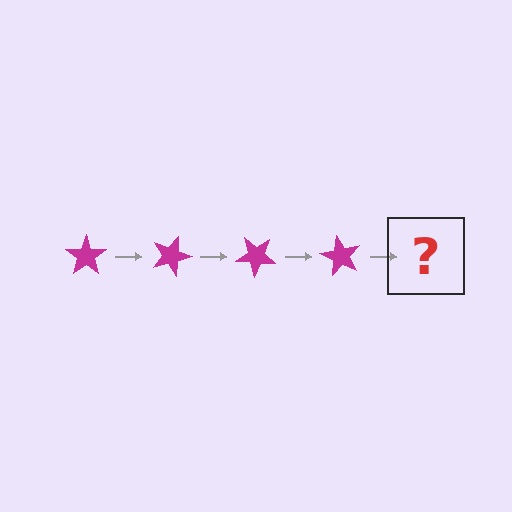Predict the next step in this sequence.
The next step is a magenta star rotated 80 degrees.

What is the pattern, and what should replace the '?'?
The pattern is that the star rotates 20 degrees each step. The '?' should be a magenta star rotated 80 degrees.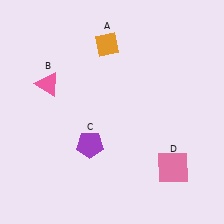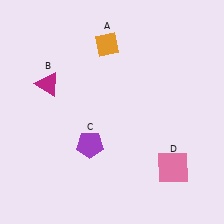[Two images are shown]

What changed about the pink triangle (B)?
In Image 1, B is pink. In Image 2, it changed to magenta.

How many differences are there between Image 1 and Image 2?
There is 1 difference between the two images.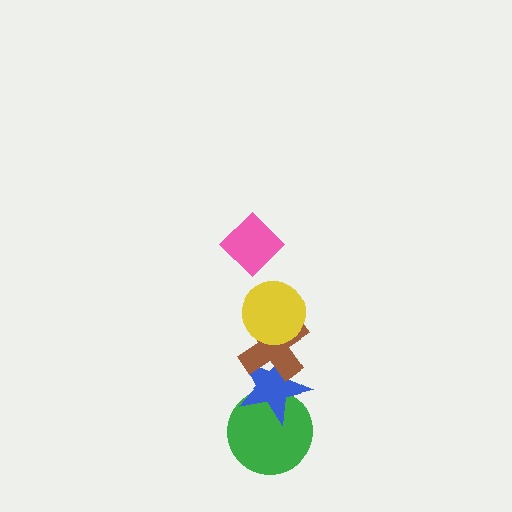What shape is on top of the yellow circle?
The pink diamond is on top of the yellow circle.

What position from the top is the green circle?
The green circle is 5th from the top.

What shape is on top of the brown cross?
The yellow circle is on top of the brown cross.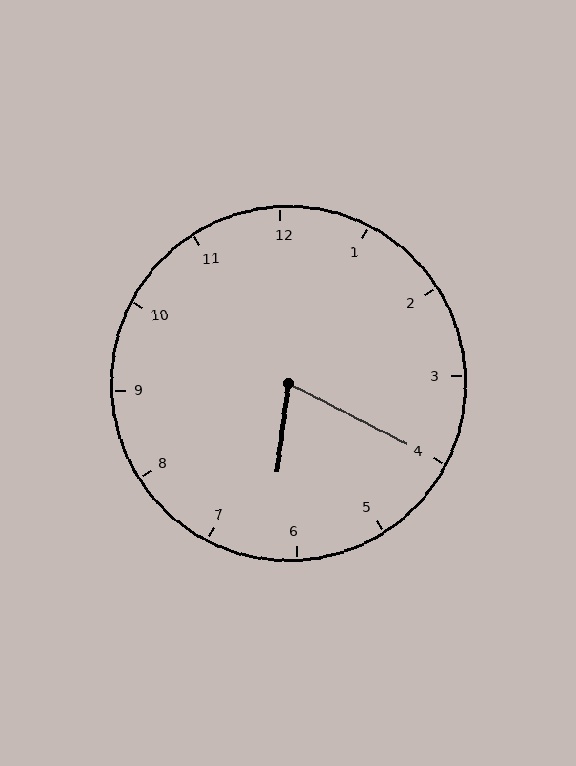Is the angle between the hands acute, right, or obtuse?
It is acute.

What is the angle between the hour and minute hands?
Approximately 70 degrees.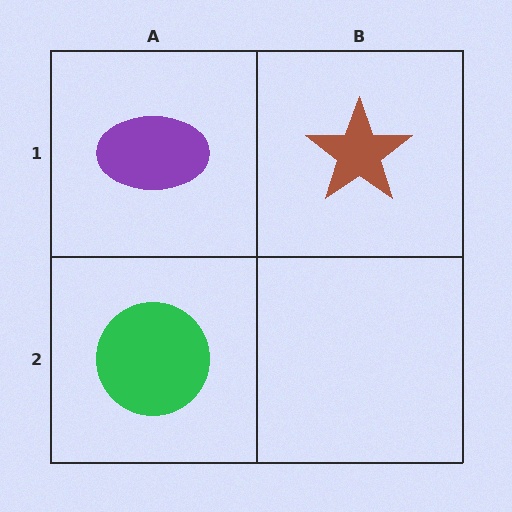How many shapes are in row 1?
2 shapes.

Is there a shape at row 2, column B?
No, that cell is empty.